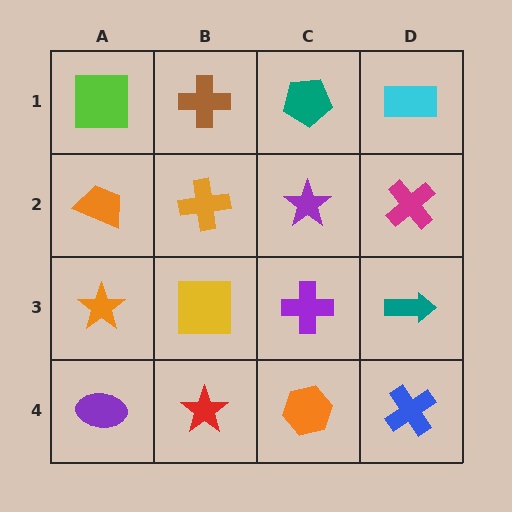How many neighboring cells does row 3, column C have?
4.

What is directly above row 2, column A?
A lime square.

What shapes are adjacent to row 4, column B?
A yellow square (row 3, column B), a purple ellipse (row 4, column A), an orange hexagon (row 4, column C).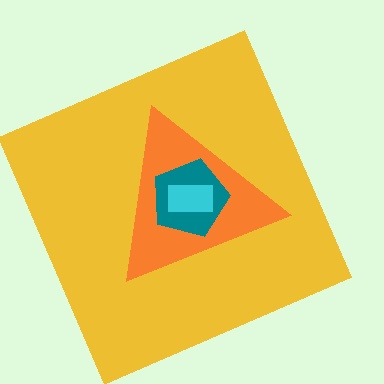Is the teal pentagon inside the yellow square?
Yes.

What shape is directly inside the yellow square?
The orange triangle.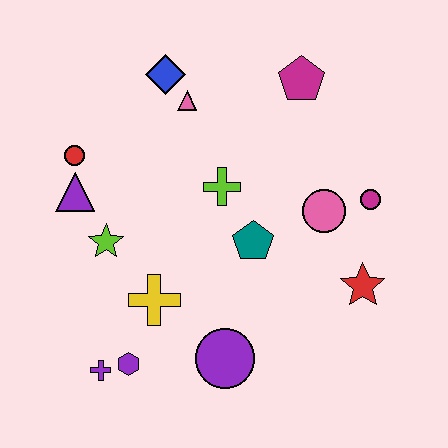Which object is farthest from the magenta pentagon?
The purple cross is farthest from the magenta pentagon.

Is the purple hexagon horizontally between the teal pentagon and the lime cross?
No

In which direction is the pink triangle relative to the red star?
The pink triangle is above the red star.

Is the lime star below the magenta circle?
Yes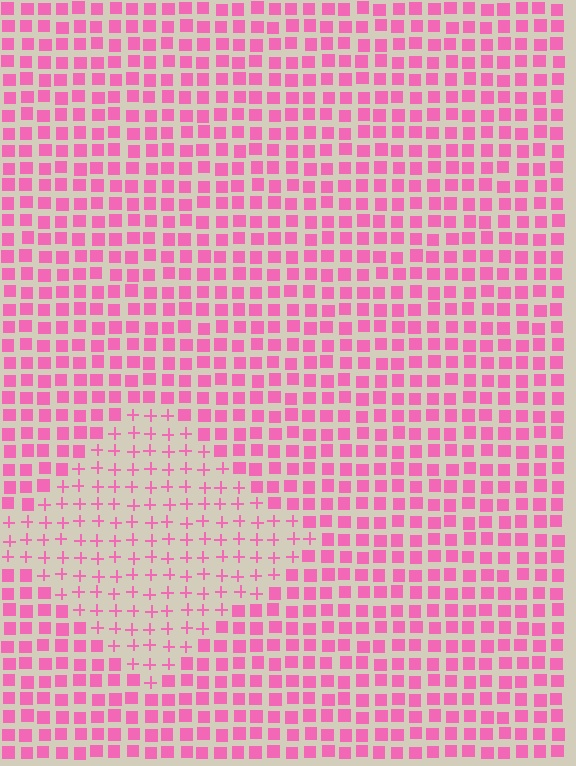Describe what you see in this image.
The image is filled with small pink elements arranged in a uniform grid. A diamond-shaped region contains plus signs, while the surrounding area contains squares. The boundary is defined purely by the change in element shape.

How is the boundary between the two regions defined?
The boundary is defined by a change in element shape: plus signs inside vs. squares outside. All elements share the same color and spacing.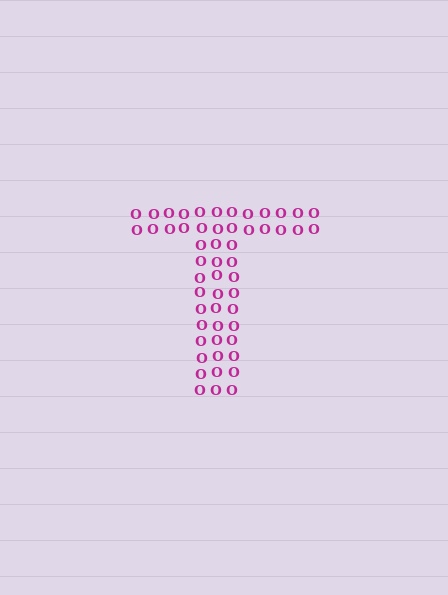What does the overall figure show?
The overall figure shows the letter T.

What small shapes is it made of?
It is made of small letter O's.